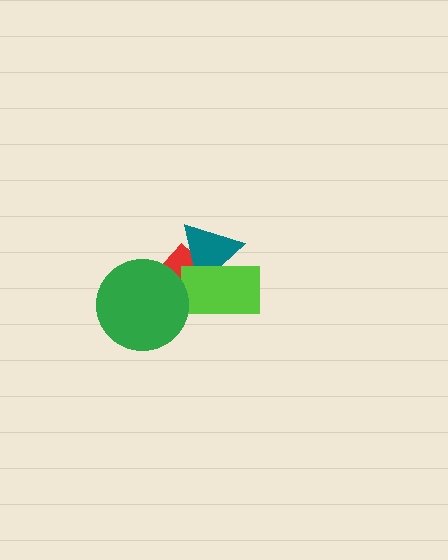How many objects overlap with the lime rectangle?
2 objects overlap with the lime rectangle.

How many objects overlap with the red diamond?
3 objects overlap with the red diamond.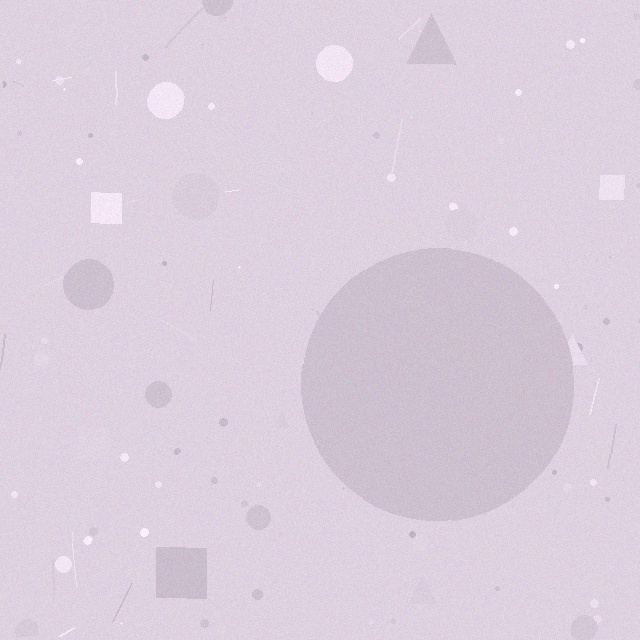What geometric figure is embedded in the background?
A circle is embedded in the background.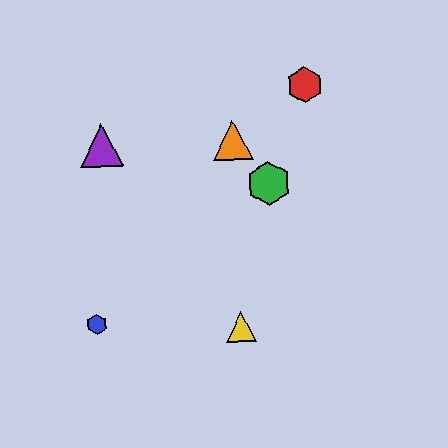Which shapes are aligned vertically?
The yellow triangle, the orange triangle are aligned vertically.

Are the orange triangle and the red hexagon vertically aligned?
No, the orange triangle is at x≈233 and the red hexagon is at x≈305.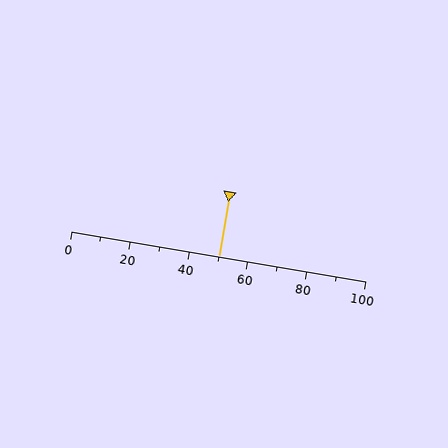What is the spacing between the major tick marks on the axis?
The major ticks are spaced 20 apart.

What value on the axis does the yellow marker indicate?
The marker indicates approximately 50.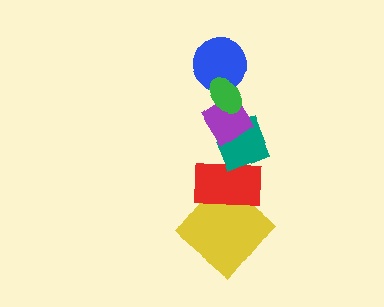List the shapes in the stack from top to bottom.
From top to bottom: the green ellipse, the blue circle, the purple diamond, the teal diamond, the red rectangle, the yellow diamond.